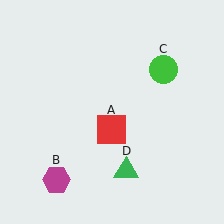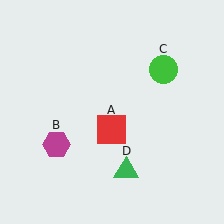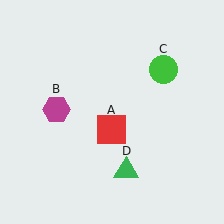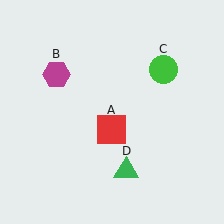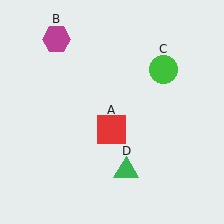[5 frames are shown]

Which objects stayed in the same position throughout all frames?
Red square (object A) and green circle (object C) and green triangle (object D) remained stationary.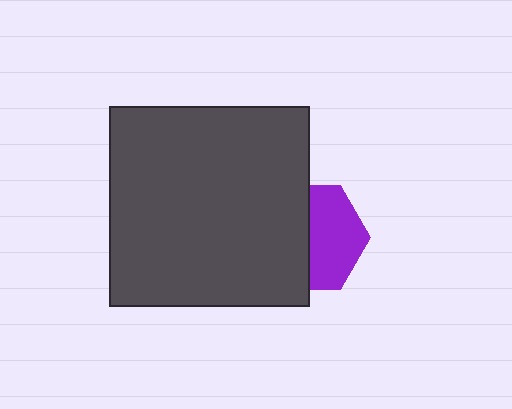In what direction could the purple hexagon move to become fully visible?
The purple hexagon could move right. That would shift it out from behind the dark gray square entirely.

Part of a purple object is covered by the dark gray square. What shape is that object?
It is a hexagon.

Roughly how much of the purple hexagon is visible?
About half of it is visible (roughly 51%).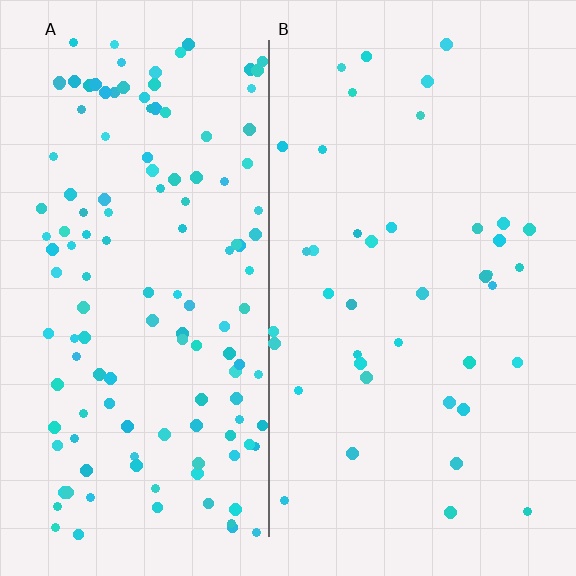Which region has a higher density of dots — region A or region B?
A (the left).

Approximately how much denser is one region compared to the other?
Approximately 3.3× — region A over region B.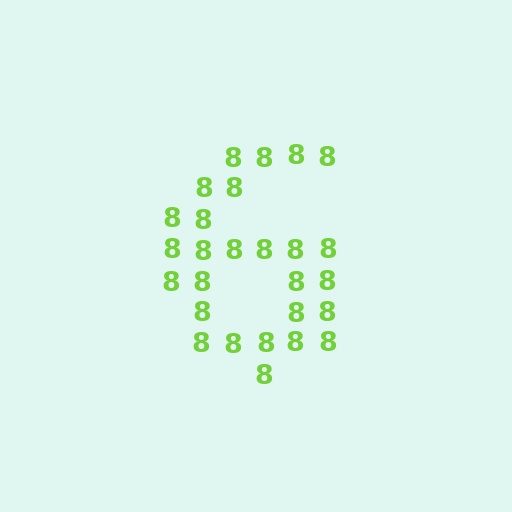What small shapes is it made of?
It is made of small digit 8's.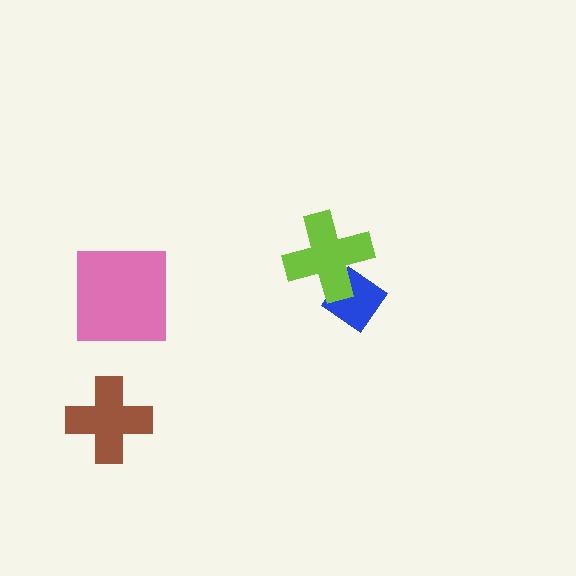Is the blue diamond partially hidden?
Yes, it is partially covered by another shape.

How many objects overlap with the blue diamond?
1 object overlaps with the blue diamond.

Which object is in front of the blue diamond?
The lime cross is in front of the blue diamond.